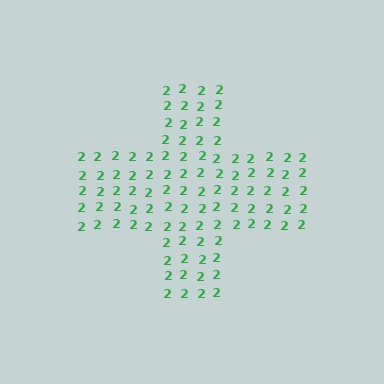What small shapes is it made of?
It is made of small digit 2's.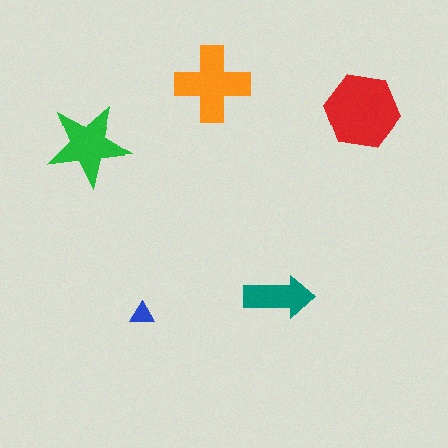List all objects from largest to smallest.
The red hexagon, the orange cross, the green star, the teal arrow, the blue triangle.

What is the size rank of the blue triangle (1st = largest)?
5th.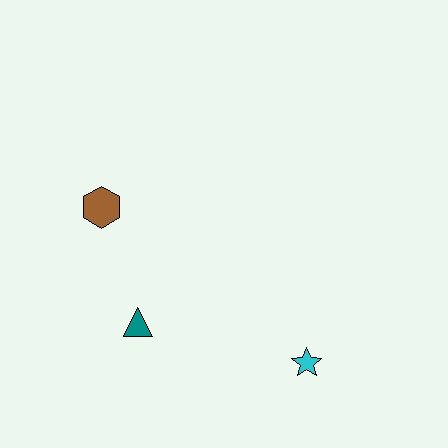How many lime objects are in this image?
There are no lime objects.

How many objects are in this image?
There are 3 objects.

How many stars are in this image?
There is 1 star.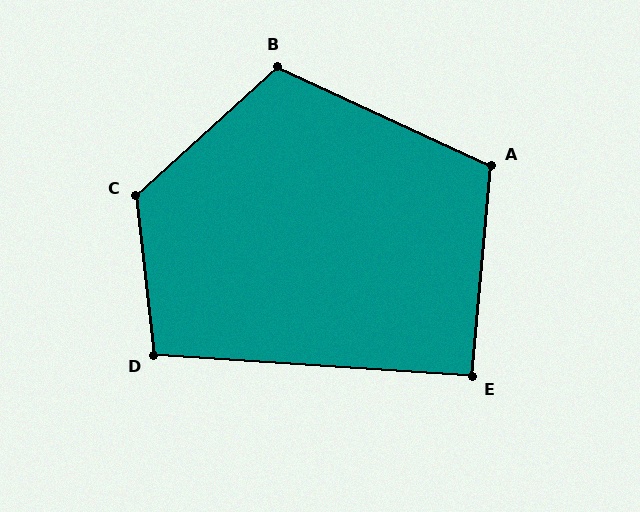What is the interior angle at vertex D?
Approximately 100 degrees (obtuse).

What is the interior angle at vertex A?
Approximately 110 degrees (obtuse).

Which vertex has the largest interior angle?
C, at approximately 126 degrees.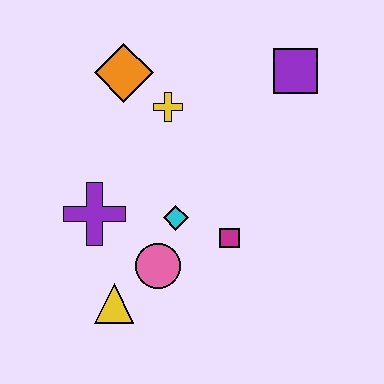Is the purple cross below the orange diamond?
Yes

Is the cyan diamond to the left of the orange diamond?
No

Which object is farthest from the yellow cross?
The yellow triangle is farthest from the yellow cross.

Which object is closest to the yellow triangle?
The pink circle is closest to the yellow triangle.